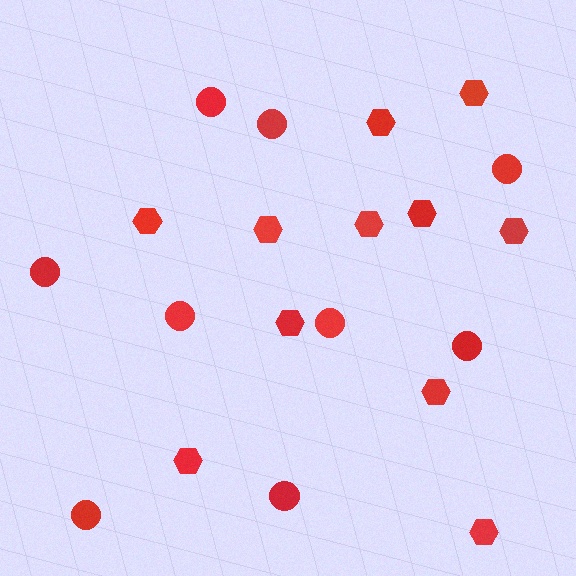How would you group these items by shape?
There are 2 groups: one group of hexagons (11) and one group of circles (9).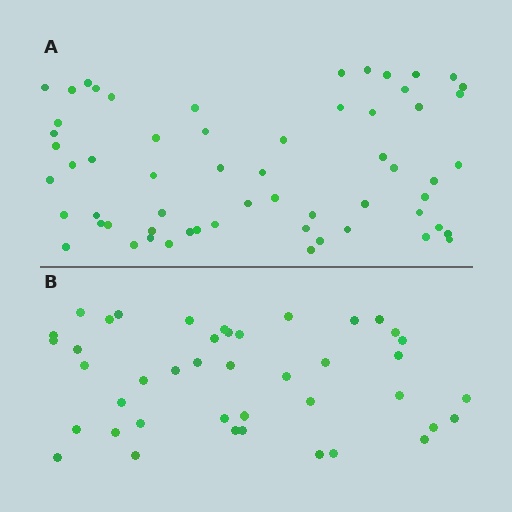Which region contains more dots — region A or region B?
Region A (the top region) has more dots.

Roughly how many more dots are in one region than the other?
Region A has approximately 20 more dots than region B.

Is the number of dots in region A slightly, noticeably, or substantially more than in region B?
Region A has noticeably more, but not dramatically so. The ratio is roughly 1.4 to 1.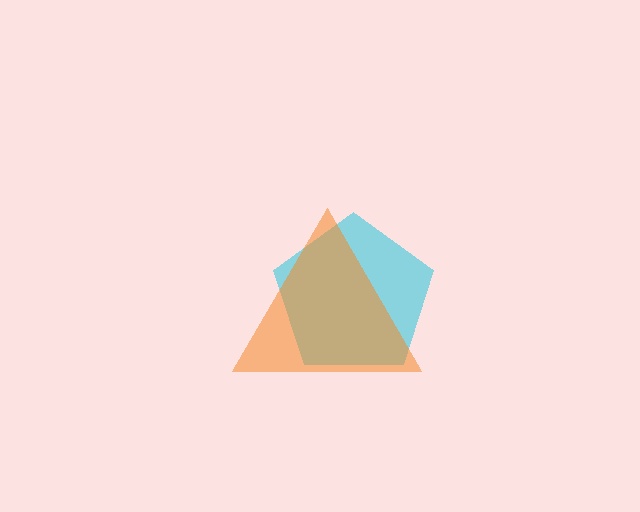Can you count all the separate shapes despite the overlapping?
Yes, there are 2 separate shapes.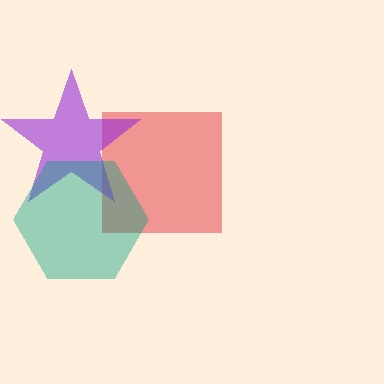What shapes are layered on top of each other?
The layered shapes are: a red square, a purple star, a teal hexagon.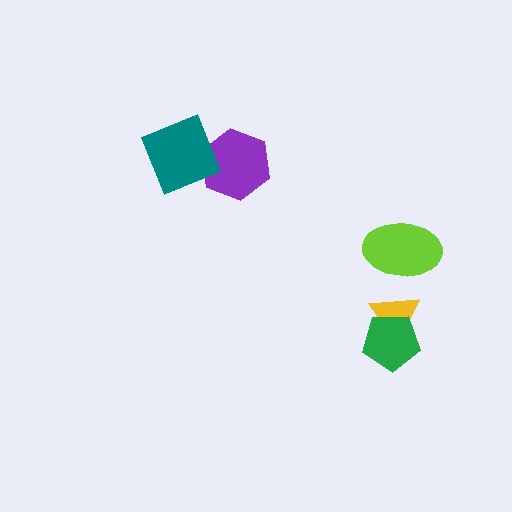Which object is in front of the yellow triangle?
The green pentagon is in front of the yellow triangle.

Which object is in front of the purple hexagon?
The teal square is in front of the purple hexagon.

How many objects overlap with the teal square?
1 object overlaps with the teal square.